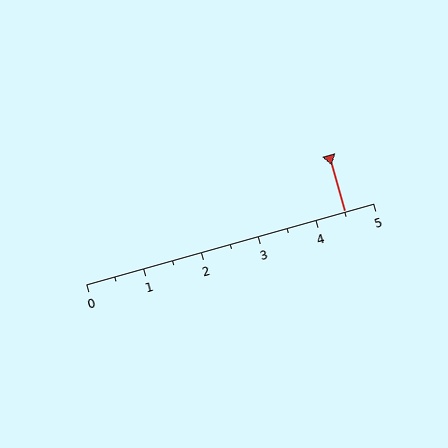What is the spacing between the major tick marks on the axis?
The major ticks are spaced 1 apart.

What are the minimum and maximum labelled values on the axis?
The axis runs from 0 to 5.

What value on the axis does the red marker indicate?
The marker indicates approximately 4.5.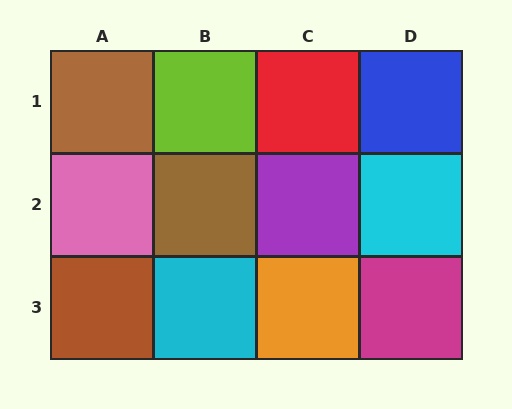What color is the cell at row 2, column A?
Pink.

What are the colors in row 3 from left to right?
Brown, cyan, orange, magenta.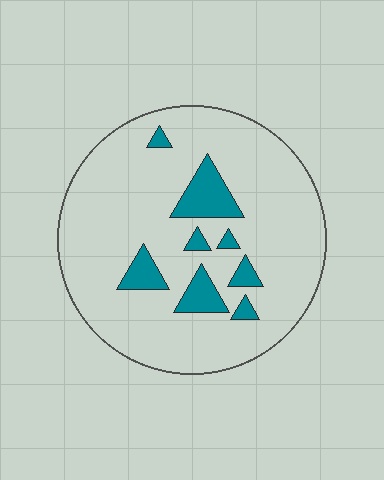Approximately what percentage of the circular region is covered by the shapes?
Approximately 15%.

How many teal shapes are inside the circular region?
8.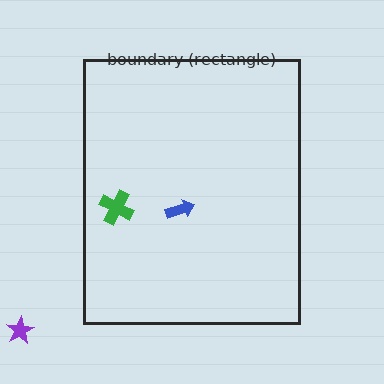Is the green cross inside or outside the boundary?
Inside.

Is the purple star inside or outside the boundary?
Outside.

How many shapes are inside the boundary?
2 inside, 1 outside.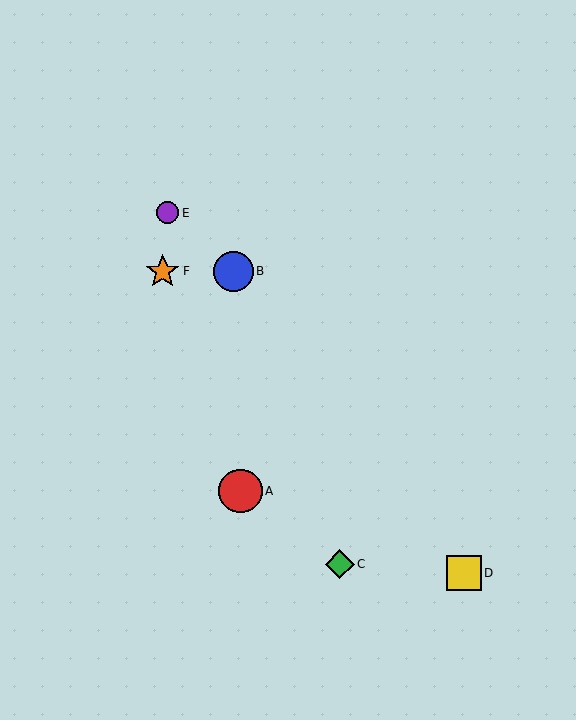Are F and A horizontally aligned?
No, F is at y≈271 and A is at y≈491.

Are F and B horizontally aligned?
Yes, both are at y≈271.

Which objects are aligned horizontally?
Objects B, F are aligned horizontally.